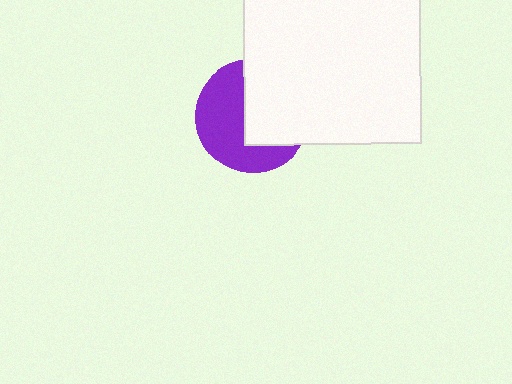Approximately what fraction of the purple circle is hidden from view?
Roughly 47% of the purple circle is hidden behind the white square.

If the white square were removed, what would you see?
You would see the complete purple circle.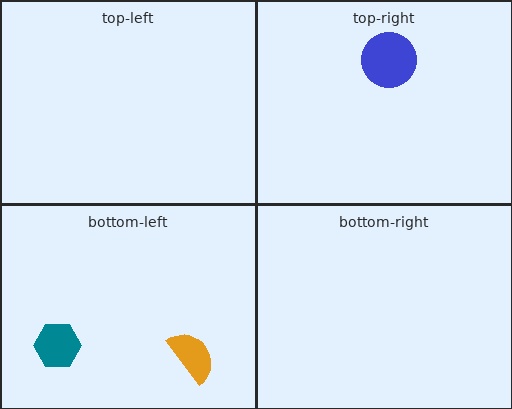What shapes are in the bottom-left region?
The orange semicircle, the teal hexagon.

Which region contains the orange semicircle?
The bottom-left region.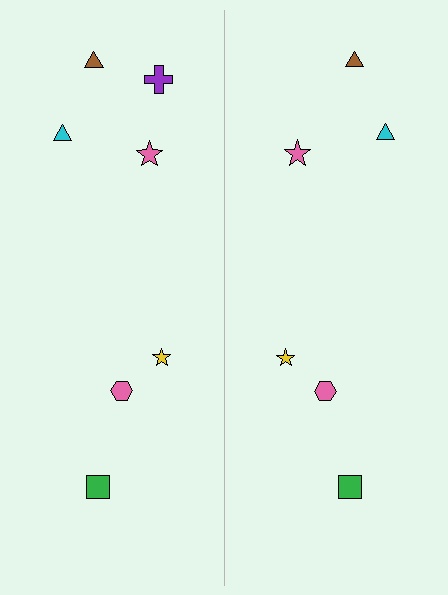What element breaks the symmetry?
A purple cross is missing from the right side.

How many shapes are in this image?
There are 13 shapes in this image.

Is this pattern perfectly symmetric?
No, the pattern is not perfectly symmetric. A purple cross is missing from the right side.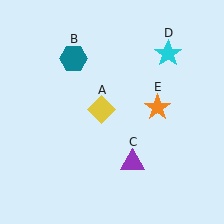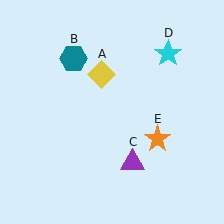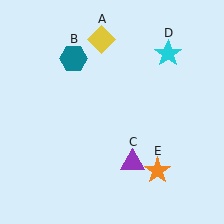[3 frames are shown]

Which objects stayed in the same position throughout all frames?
Teal hexagon (object B) and purple triangle (object C) and cyan star (object D) remained stationary.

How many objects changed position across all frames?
2 objects changed position: yellow diamond (object A), orange star (object E).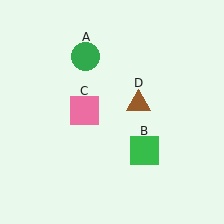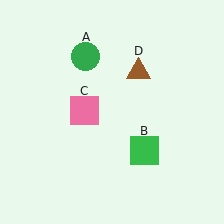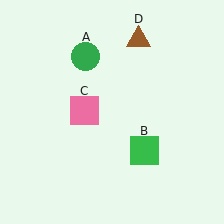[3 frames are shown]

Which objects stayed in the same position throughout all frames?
Green circle (object A) and green square (object B) and pink square (object C) remained stationary.